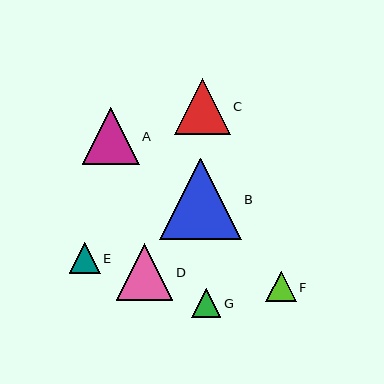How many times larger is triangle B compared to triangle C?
Triangle B is approximately 1.5 times the size of triangle C.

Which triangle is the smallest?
Triangle G is the smallest with a size of approximately 29 pixels.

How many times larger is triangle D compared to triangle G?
Triangle D is approximately 2.0 times the size of triangle G.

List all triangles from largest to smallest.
From largest to smallest: B, A, D, C, E, F, G.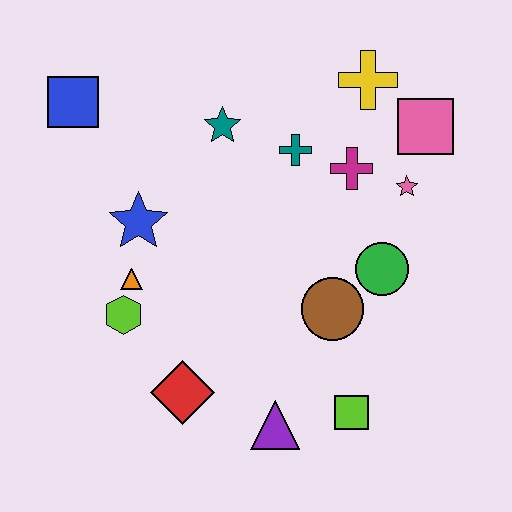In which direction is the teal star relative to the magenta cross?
The teal star is to the left of the magenta cross.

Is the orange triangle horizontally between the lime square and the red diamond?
No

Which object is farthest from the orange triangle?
The pink square is farthest from the orange triangle.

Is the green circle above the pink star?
No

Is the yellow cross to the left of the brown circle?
No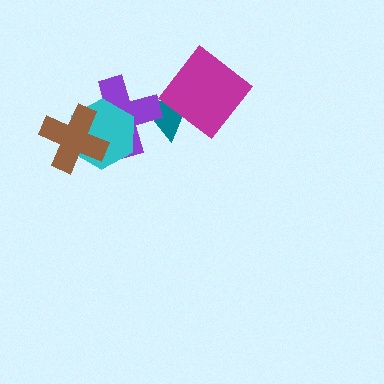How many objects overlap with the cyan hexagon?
2 objects overlap with the cyan hexagon.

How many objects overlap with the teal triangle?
2 objects overlap with the teal triangle.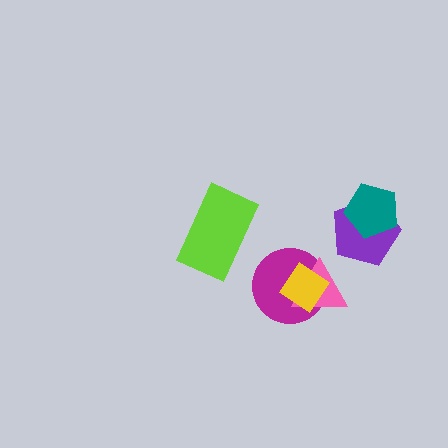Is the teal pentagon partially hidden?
No, no other shape covers it.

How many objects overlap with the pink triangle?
2 objects overlap with the pink triangle.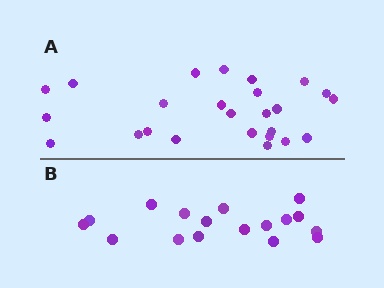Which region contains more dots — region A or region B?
Region A (the top region) has more dots.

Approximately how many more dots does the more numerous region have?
Region A has roughly 8 or so more dots than region B.